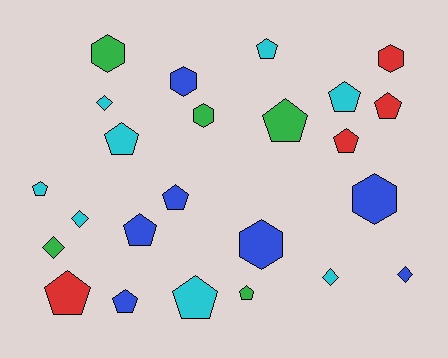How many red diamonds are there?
There are no red diamonds.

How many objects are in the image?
There are 24 objects.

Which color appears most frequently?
Cyan, with 8 objects.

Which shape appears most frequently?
Pentagon, with 13 objects.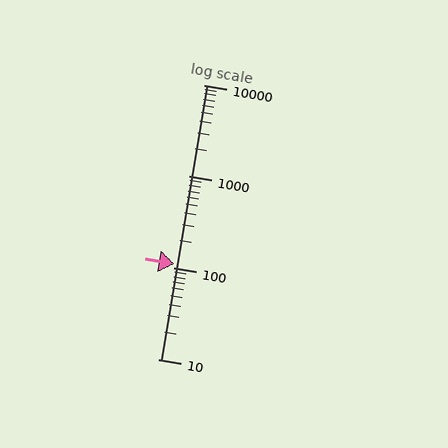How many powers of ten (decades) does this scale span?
The scale spans 3 decades, from 10 to 10000.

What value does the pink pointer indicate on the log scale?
The pointer indicates approximately 110.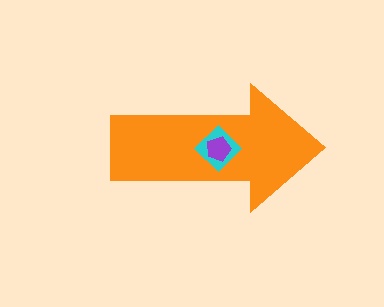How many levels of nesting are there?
3.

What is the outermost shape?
The orange arrow.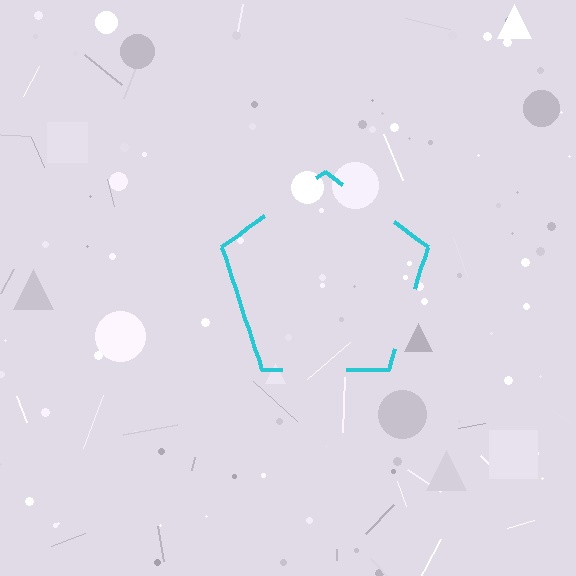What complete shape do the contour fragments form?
The contour fragments form a pentagon.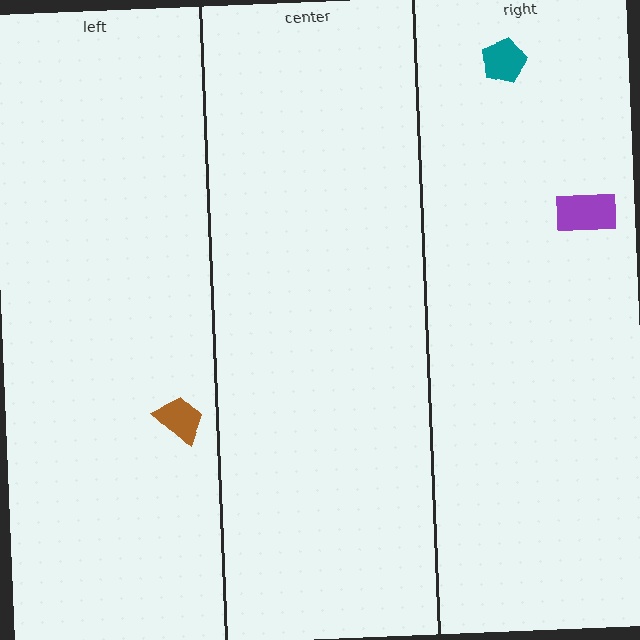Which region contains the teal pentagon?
The right region.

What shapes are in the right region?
The teal pentagon, the purple rectangle.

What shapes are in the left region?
The brown trapezoid.